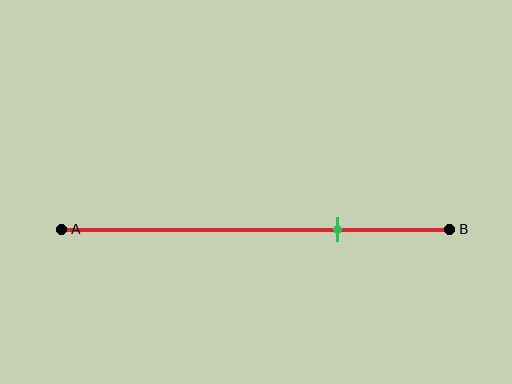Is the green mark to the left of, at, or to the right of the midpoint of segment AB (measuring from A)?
The green mark is to the right of the midpoint of segment AB.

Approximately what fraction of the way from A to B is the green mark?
The green mark is approximately 70% of the way from A to B.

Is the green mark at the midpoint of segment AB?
No, the mark is at about 70% from A, not at the 50% midpoint.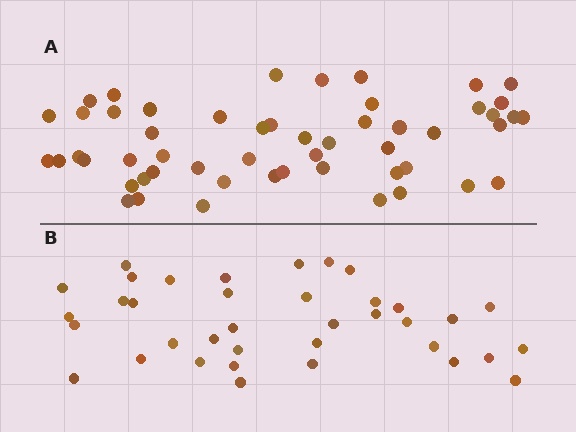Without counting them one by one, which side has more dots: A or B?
Region A (the top region) has more dots.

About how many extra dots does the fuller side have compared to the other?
Region A has approximately 15 more dots than region B.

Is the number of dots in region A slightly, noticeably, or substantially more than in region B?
Region A has noticeably more, but not dramatically so. The ratio is roughly 1.4 to 1.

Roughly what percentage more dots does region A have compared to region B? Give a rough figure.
About 45% more.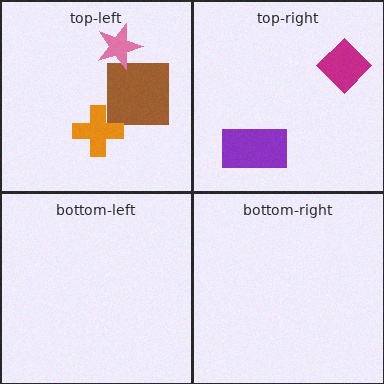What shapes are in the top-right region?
The magenta diamond, the purple rectangle.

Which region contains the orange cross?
The top-left region.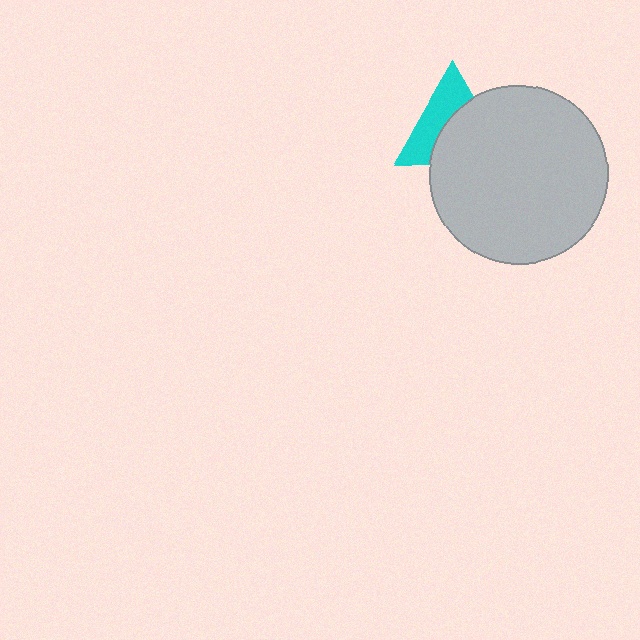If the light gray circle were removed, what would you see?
You would see the complete cyan triangle.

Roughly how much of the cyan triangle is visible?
About half of it is visible (roughly 46%).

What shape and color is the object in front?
The object in front is a light gray circle.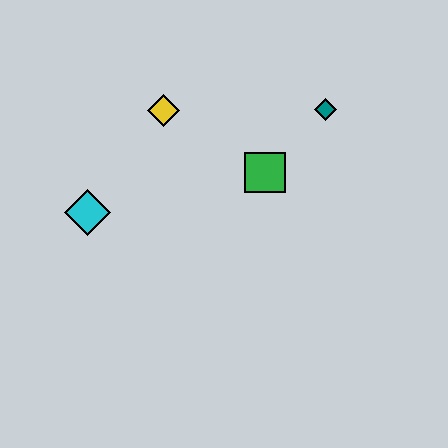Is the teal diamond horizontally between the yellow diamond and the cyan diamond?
No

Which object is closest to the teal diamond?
The green square is closest to the teal diamond.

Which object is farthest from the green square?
The cyan diamond is farthest from the green square.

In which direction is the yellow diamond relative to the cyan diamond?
The yellow diamond is above the cyan diamond.